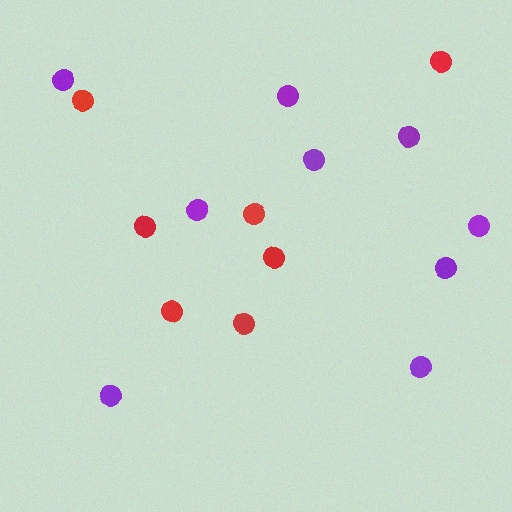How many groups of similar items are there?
There are 2 groups: one group of red circles (7) and one group of purple circles (9).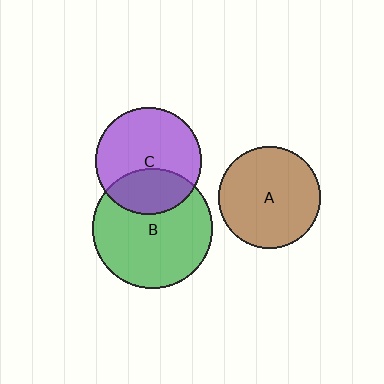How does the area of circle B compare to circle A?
Approximately 1.4 times.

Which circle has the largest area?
Circle B (green).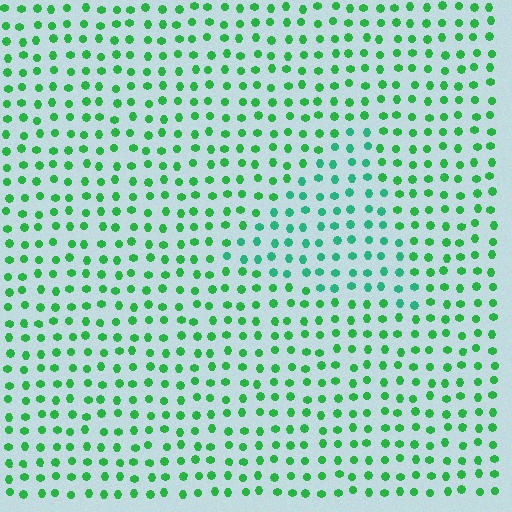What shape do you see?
I see a triangle.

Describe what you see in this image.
The image is filled with small green elements in a uniform arrangement. A triangle-shaped region is visible where the elements are tinted to a slightly different hue, forming a subtle color boundary.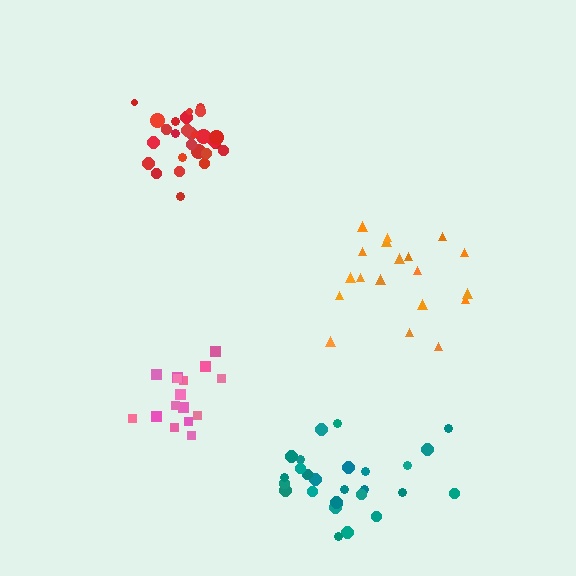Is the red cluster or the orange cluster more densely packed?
Red.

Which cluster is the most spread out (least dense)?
Orange.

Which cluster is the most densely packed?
Red.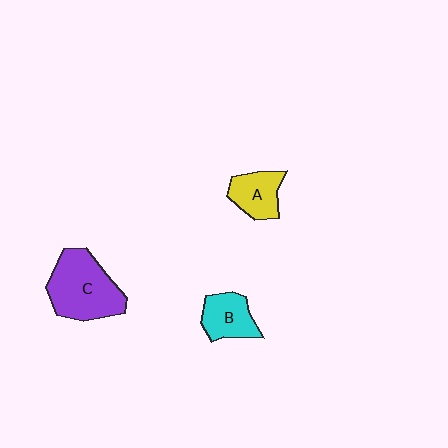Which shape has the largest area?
Shape C (purple).